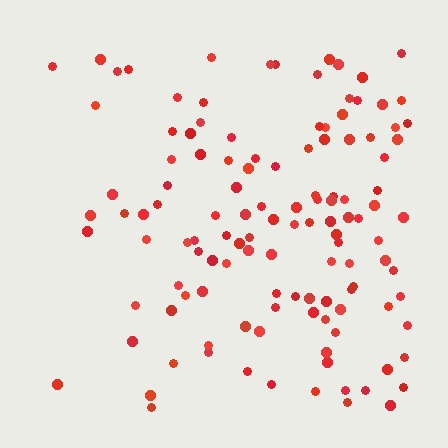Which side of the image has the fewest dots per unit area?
The left.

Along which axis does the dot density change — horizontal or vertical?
Horizontal.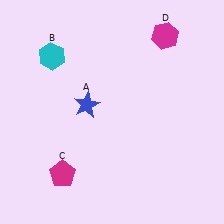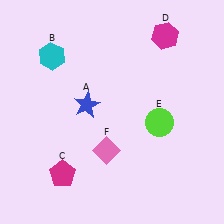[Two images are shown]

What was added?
A lime circle (E), a pink diamond (F) were added in Image 2.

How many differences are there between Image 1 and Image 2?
There are 2 differences between the two images.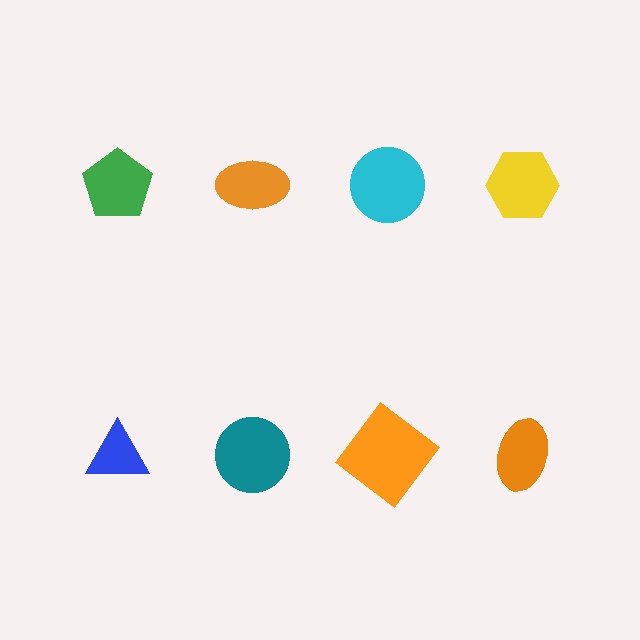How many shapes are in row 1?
4 shapes.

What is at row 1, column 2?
An orange ellipse.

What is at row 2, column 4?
An orange ellipse.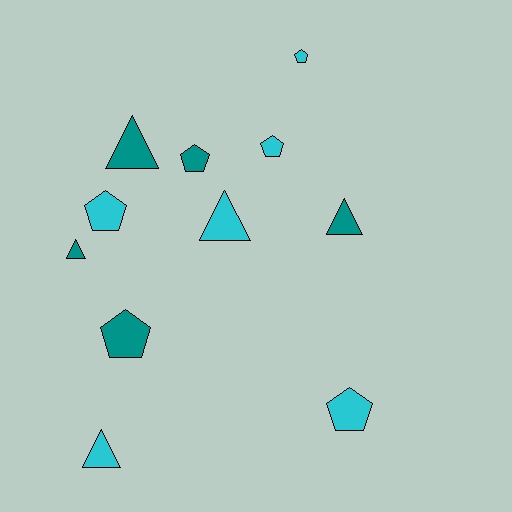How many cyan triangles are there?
There are 2 cyan triangles.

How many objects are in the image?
There are 11 objects.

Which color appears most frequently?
Cyan, with 6 objects.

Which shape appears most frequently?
Pentagon, with 6 objects.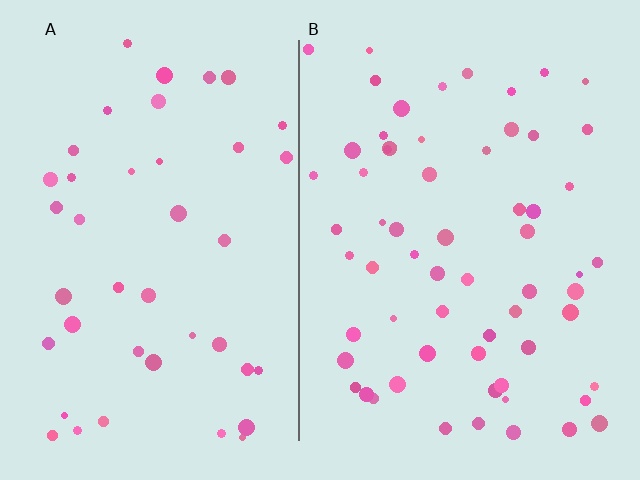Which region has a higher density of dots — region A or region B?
B (the right).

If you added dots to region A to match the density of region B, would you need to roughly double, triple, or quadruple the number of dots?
Approximately double.